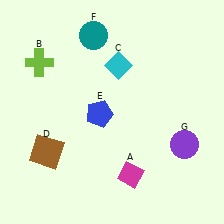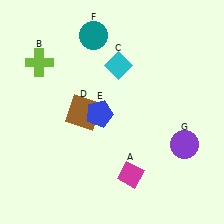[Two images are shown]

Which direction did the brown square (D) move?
The brown square (D) moved up.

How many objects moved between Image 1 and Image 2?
1 object moved between the two images.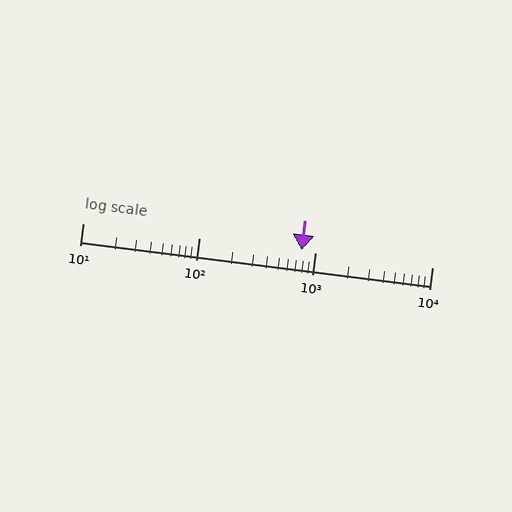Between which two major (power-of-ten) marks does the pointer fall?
The pointer is between 100 and 1000.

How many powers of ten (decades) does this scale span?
The scale spans 3 decades, from 10 to 10000.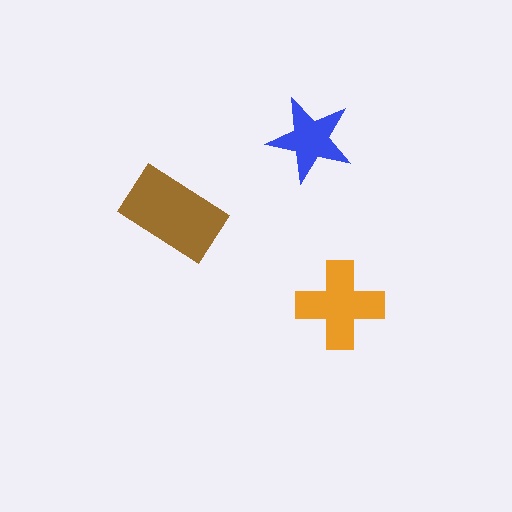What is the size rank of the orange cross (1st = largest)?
2nd.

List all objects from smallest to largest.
The blue star, the orange cross, the brown rectangle.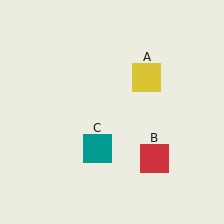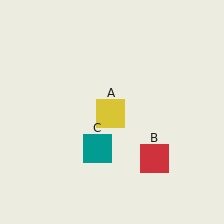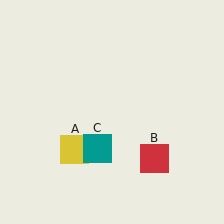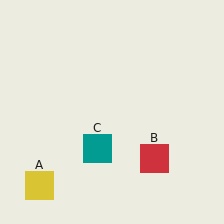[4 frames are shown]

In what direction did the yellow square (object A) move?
The yellow square (object A) moved down and to the left.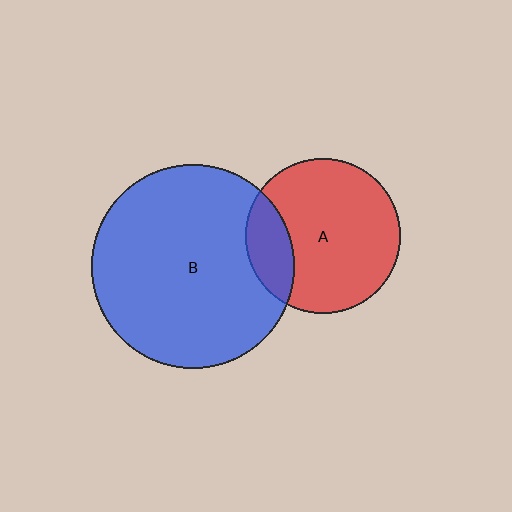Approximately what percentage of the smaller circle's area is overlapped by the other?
Approximately 20%.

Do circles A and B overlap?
Yes.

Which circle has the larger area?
Circle B (blue).